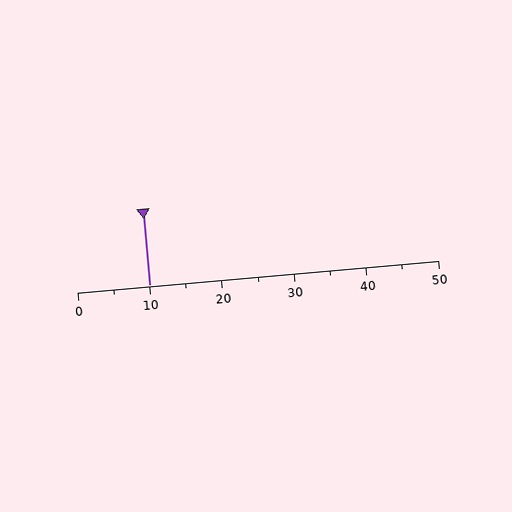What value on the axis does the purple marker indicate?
The marker indicates approximately 10.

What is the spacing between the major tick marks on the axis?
The major ticks are spaced 10 apart.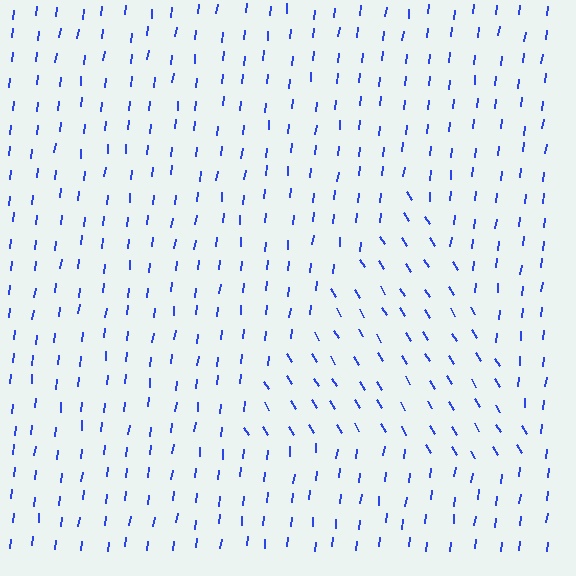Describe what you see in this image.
The image is filled with small blue line segments. A triangle region in the image has lines oriented differently from the surrounding lines, creating a visible texture boundary.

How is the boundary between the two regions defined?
The boundary is defined purely by a change in line orientation (approximately 37 degrees difference). All lines are the same color and thickness.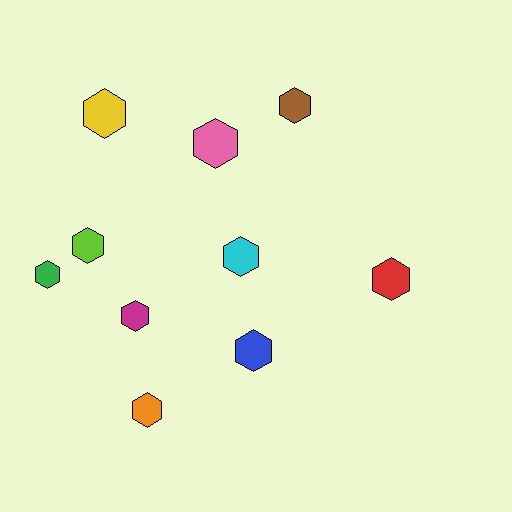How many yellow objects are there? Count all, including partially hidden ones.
There is 1 yellow object.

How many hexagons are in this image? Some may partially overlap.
There are 10 hexagons.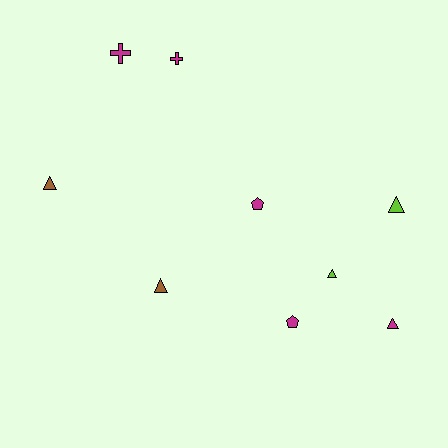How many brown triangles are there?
There are 2 brown triangles.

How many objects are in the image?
There are 9 objects.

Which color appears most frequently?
Magenta, with 5 objects.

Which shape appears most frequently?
Triangle, with 5 objects.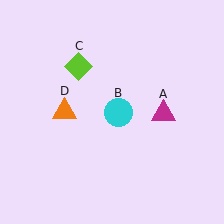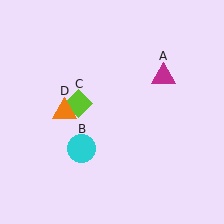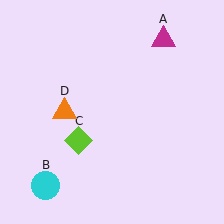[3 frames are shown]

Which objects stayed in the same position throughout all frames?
Orange triangle (object D) remained stationary.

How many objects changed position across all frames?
3 objects changed position: magenta triangle (object A), cyan circle (object B), lime diamond (object C).